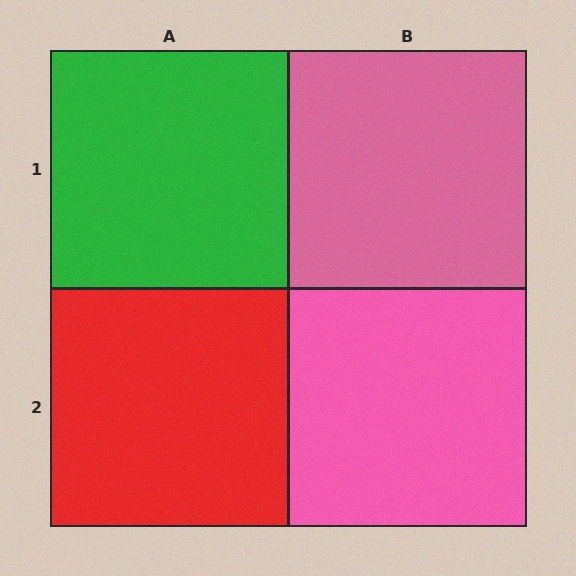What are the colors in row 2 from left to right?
Red, pink.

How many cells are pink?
2 cells are pink.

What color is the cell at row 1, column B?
Pink.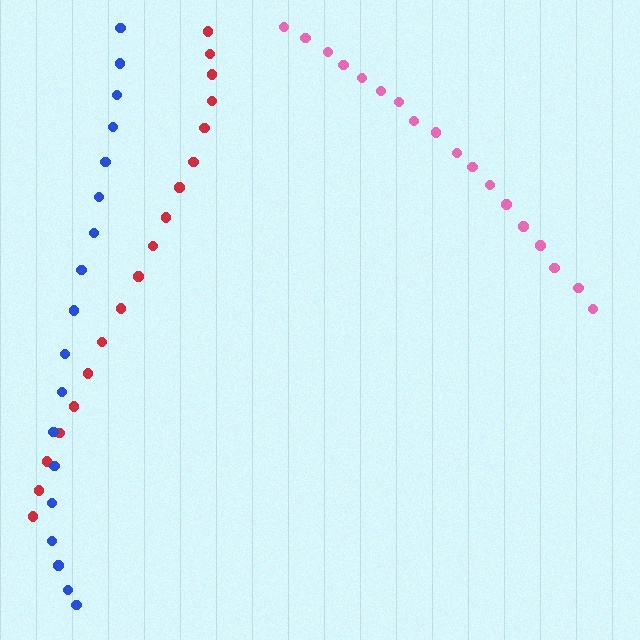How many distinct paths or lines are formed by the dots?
There are 3 distinct paths.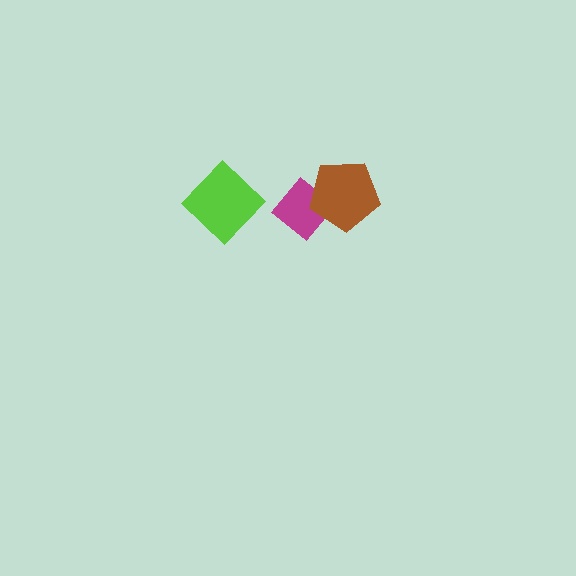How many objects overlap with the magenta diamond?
1 object overlaps with the magenta diamond.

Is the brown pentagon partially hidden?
No, no other shape covers it.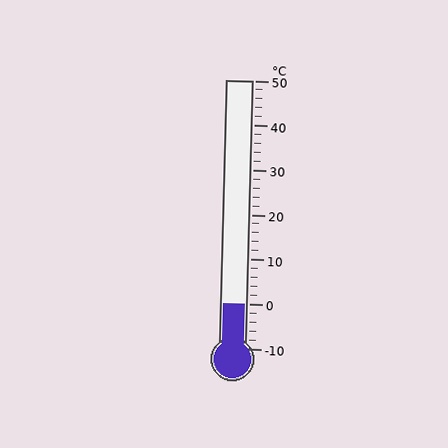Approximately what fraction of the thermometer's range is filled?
The thermometer is filled to approximately 15% of its range.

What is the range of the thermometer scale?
The thermometer scale ranges from -10°C to 50°C.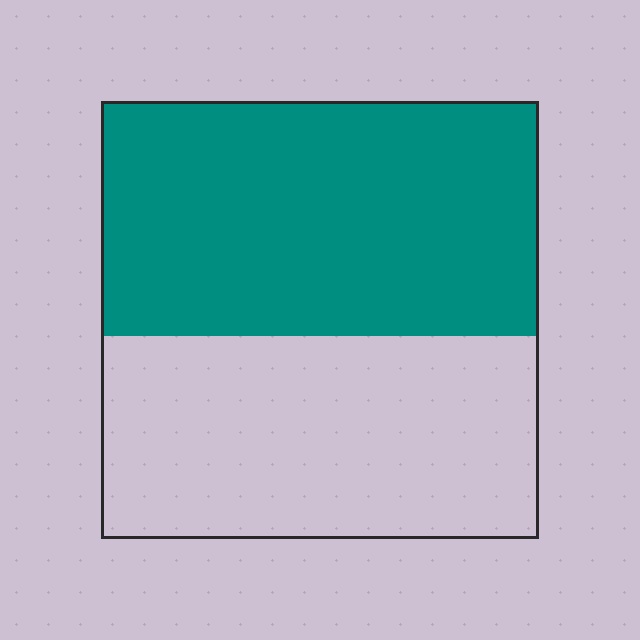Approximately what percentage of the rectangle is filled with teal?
Approximately 55%.